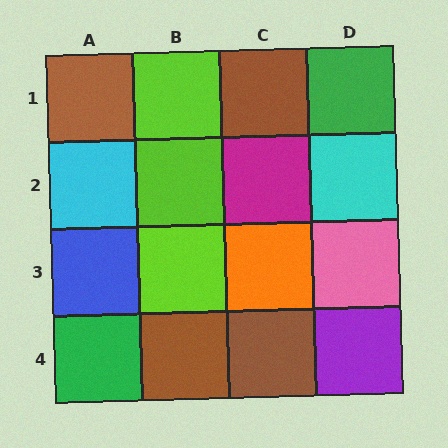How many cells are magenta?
1 cell is magenta.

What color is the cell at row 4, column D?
Purple.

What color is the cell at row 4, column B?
Brown.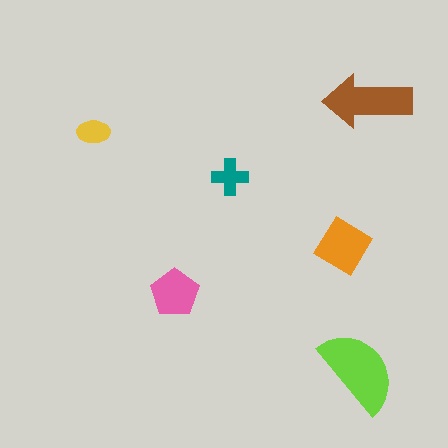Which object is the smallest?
The yellow ellipse.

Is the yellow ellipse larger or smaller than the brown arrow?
Smaller.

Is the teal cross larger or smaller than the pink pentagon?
Smaller.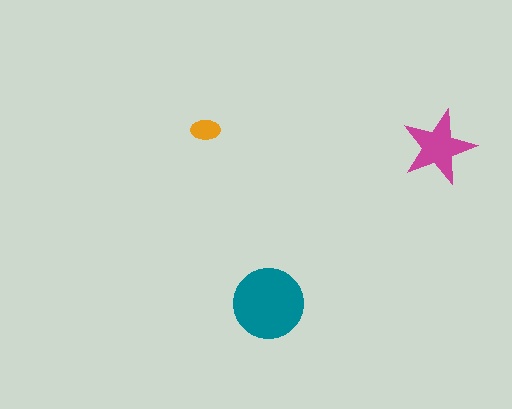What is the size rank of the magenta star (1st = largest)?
2nd.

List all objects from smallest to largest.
The orange ellipse, the magenta star, the teal circle.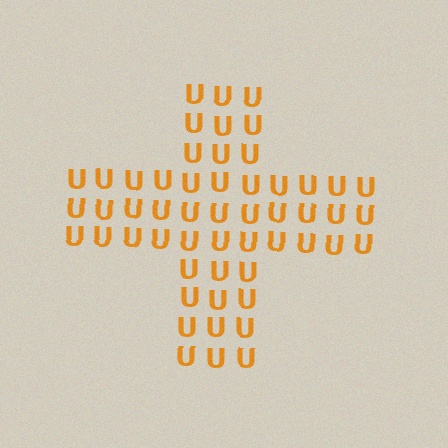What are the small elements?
The small elements are letter U's.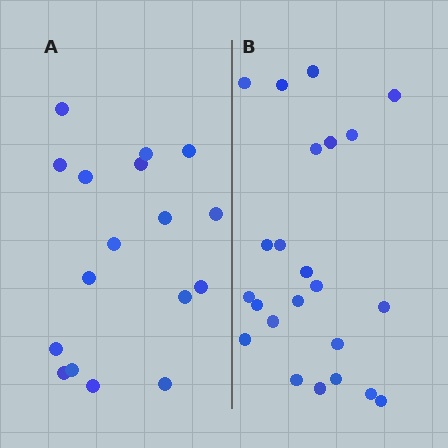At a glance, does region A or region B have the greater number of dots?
Region B (the right region) has more dots.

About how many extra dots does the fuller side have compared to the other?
Region B has about 6 more dots than region A.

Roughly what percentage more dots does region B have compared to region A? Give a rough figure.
About 35% more.